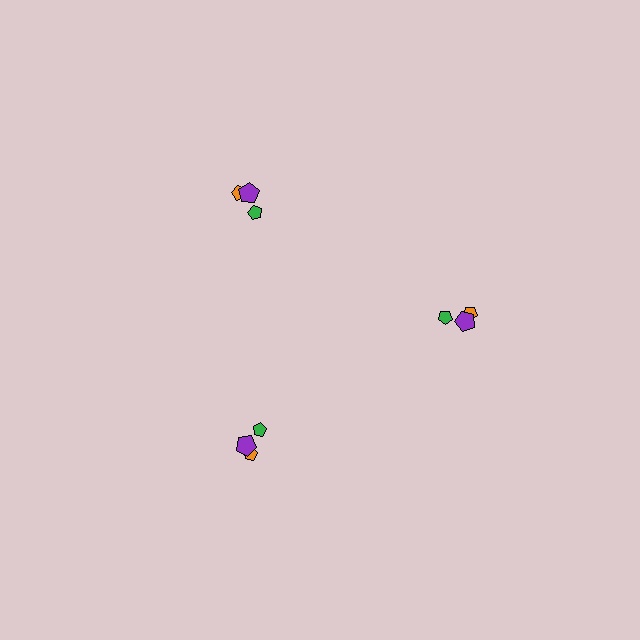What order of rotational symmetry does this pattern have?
This pattern has 3-fold rotational symmetry.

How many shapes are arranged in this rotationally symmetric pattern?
There are 9 shapes, arranged in 3 groups of 3.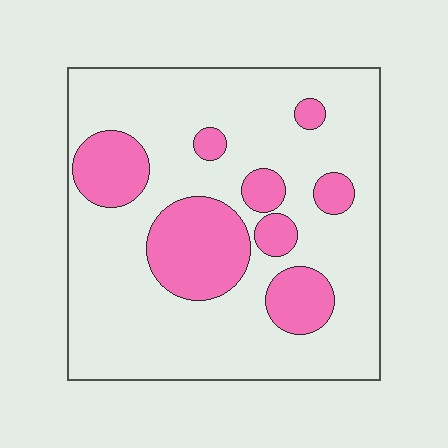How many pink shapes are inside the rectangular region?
8.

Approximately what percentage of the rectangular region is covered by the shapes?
Approximately 25%.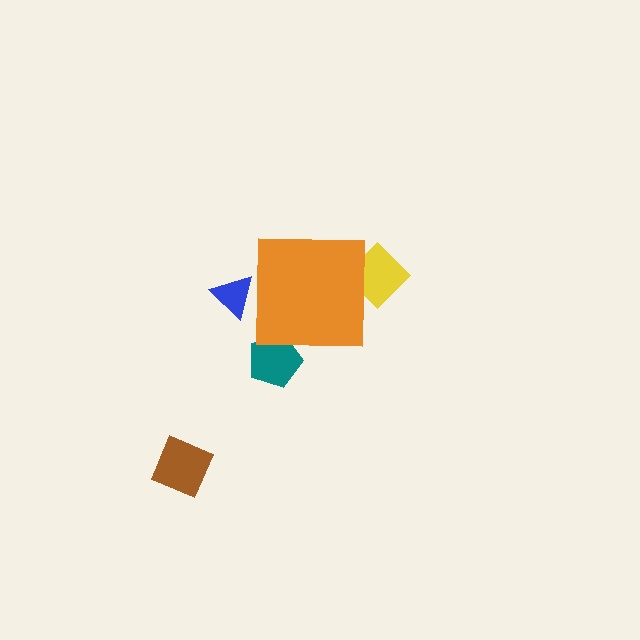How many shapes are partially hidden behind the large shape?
3 shapes are partially hidden.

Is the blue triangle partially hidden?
Yes, the blue triangle is partially hidden behind the orange square.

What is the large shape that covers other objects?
An orange square.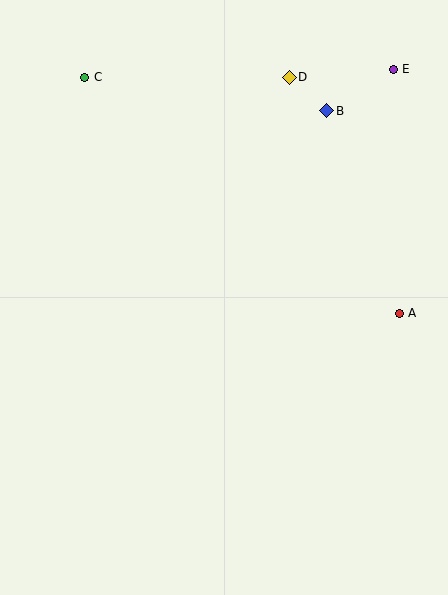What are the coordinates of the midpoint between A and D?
The midpoint between A and D is at (344, 195).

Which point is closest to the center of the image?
Point A at (399, 313) is closest to the center.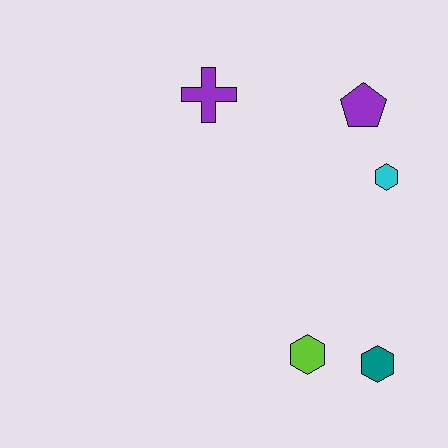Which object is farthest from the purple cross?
The teal hexagon is farthest from the purple cross.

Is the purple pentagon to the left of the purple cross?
No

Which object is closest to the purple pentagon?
The cyan hexagon is closest to the purple pentagon.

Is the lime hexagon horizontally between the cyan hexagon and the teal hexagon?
No